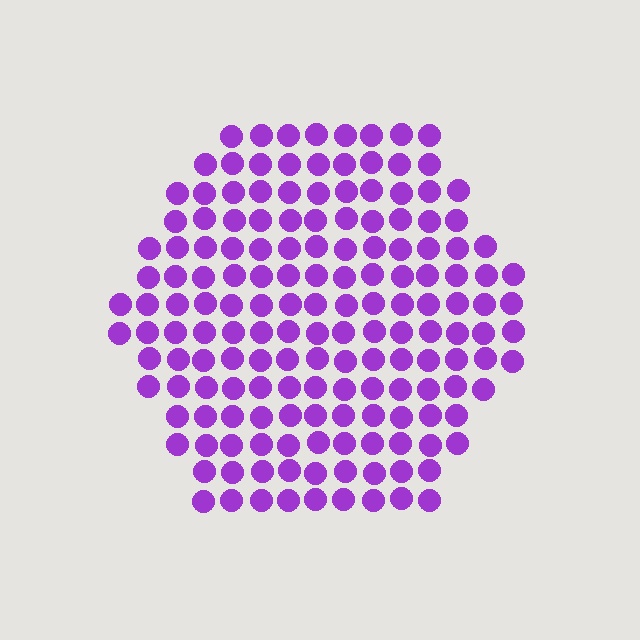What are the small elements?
The small elements are circles.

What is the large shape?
The large shape is a hexagon.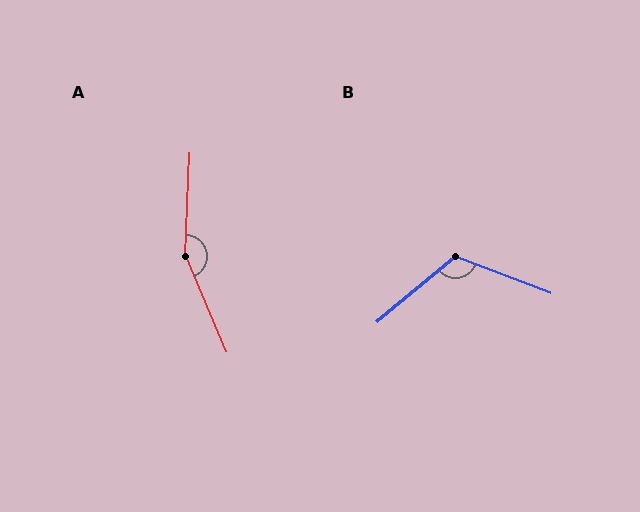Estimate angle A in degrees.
Approximately 154 degrees.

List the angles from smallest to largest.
B (119°), A (154°).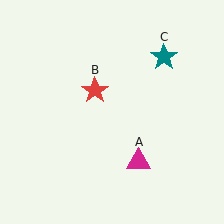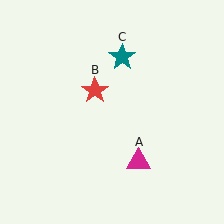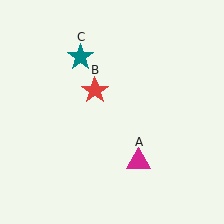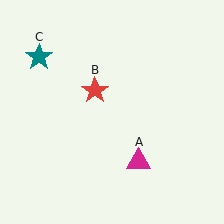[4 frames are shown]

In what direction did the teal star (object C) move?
The teal star (object C) moved left.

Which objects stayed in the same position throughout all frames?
Magenta triangle (object A) and red star (object B) remained stationary.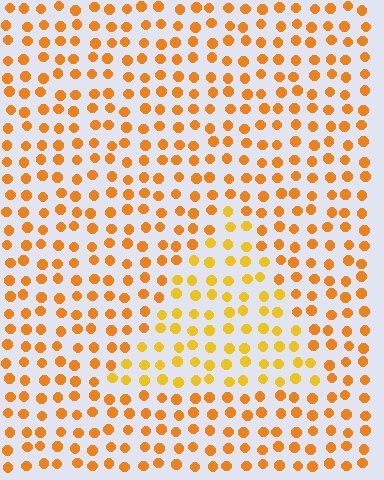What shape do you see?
I see a triangle.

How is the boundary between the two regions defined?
The boundary is defined purely by a slight shift in hue (about 19 degrees). Spacing, size, and orientation are identical on both sides.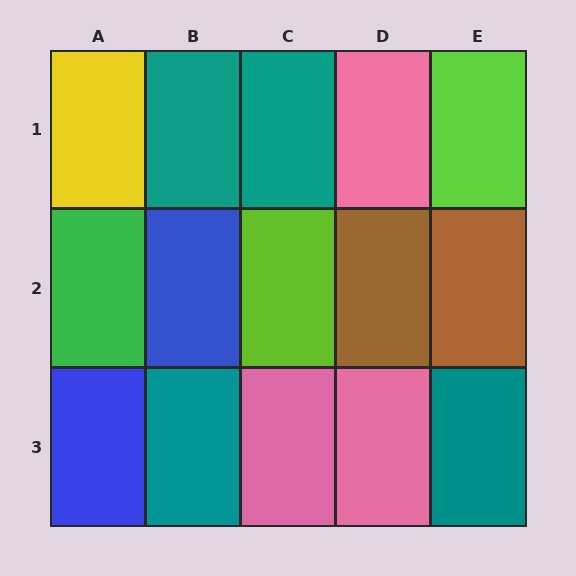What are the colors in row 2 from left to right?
Green, blue, lime, brown, brown.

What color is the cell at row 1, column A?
Yellow.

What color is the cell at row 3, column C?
Pink.